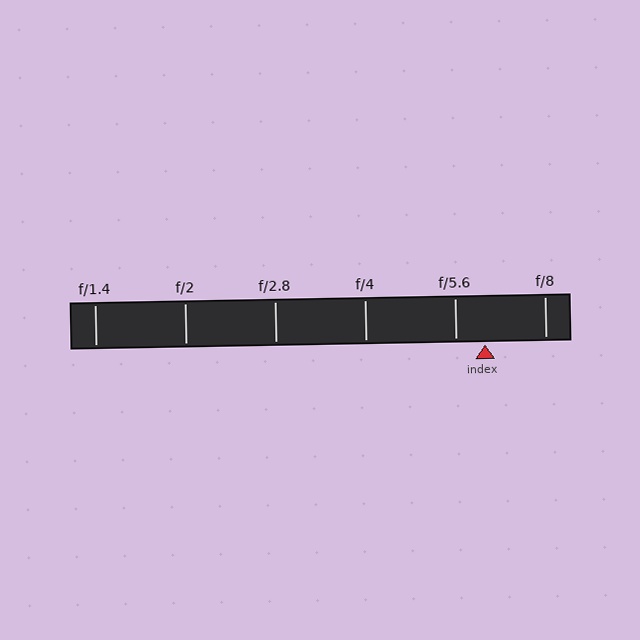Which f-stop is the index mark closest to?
The index mark is closest to f/5.6.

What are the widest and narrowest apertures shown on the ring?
The widest aperture shown is f/1.4 and the narrowest is f/8.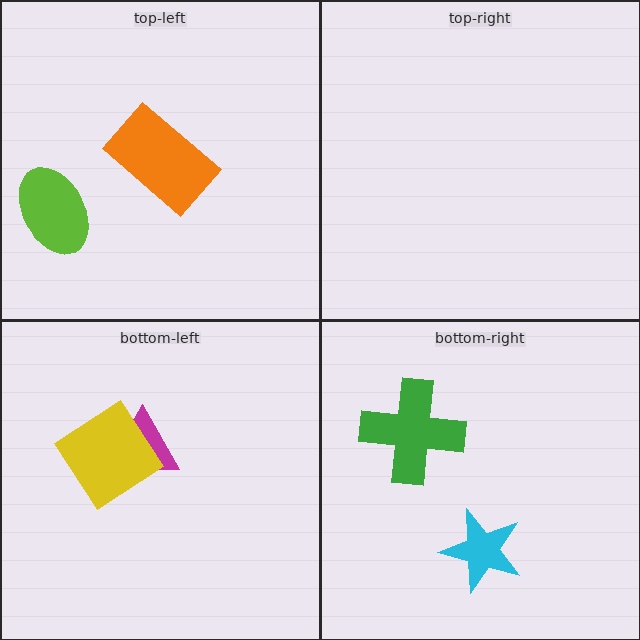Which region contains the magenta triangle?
The bottom-left region.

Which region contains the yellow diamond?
The bottom-left region.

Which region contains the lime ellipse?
The top-left region.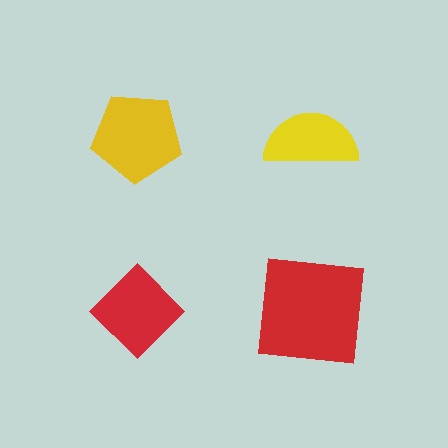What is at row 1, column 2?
A yellow semicircle.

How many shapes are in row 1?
2 shapes.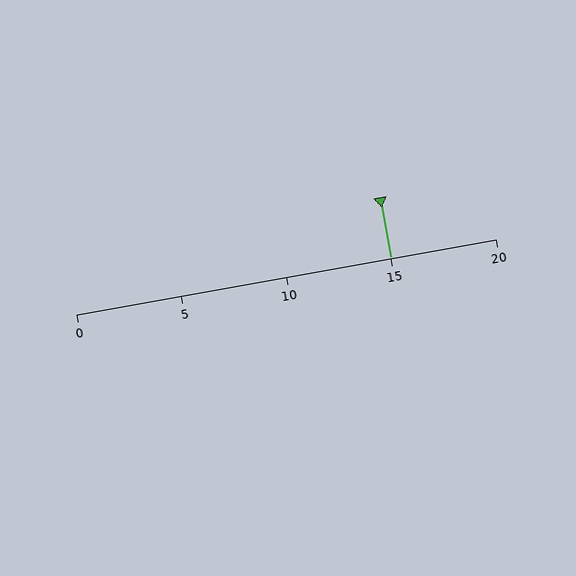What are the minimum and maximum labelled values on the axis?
The axis runs from 0 to 20.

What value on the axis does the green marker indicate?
The marker indicates approximately 15.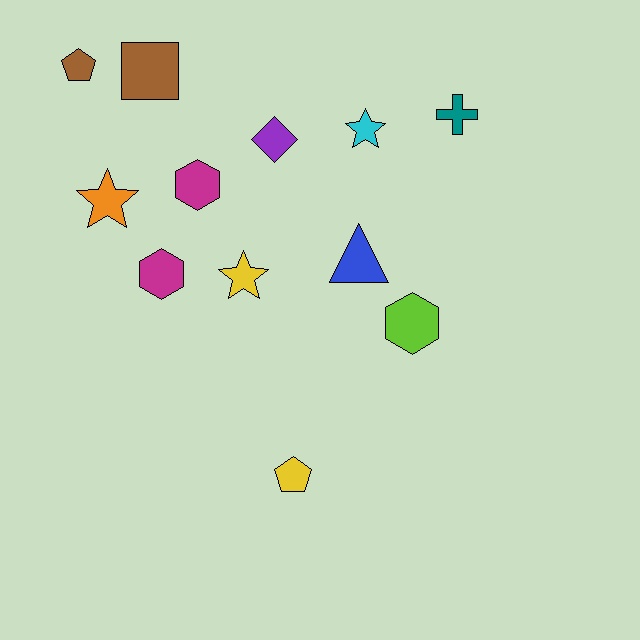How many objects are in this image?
There are 12 objects.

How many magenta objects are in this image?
There are 2 magenta objects.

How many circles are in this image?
There are no circles.